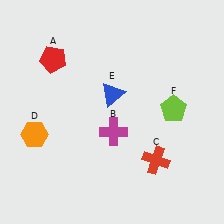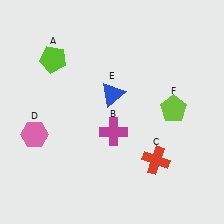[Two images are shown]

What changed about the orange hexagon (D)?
In Image 1, D is orange. In Image 2, it changed to pink.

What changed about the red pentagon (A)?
In Image 1, A is red. In Image 2, it changed to lime.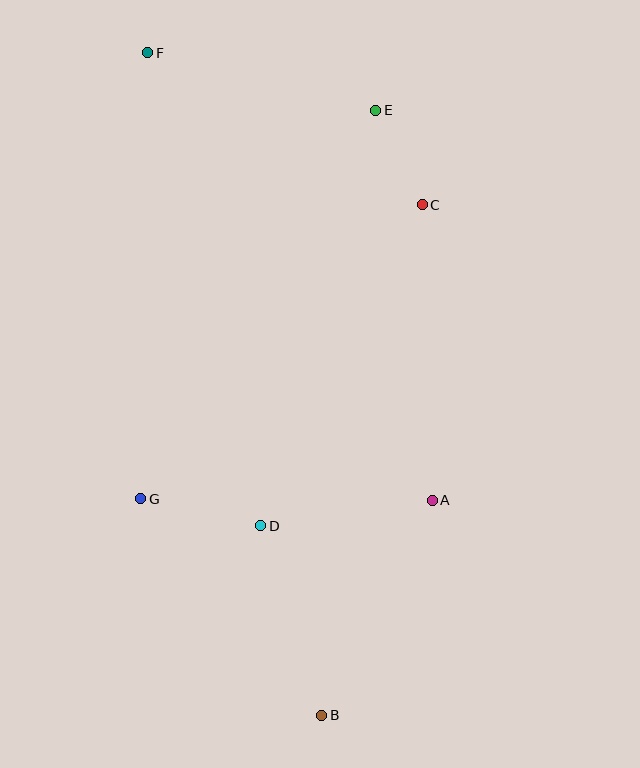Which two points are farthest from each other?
Points B and F are farthest from each other.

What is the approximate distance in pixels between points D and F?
The distance between D and F is approximately 486 pixels.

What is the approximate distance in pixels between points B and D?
The distance between B and D is approximately 199 pixels.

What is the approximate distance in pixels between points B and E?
The distance between B and E is approximately 607 pixels.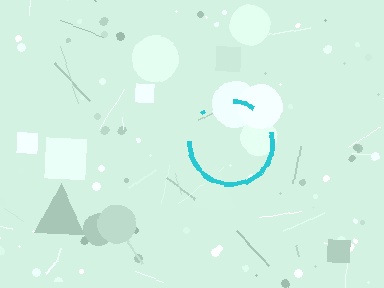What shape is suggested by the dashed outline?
The dashed outline suggests a circle.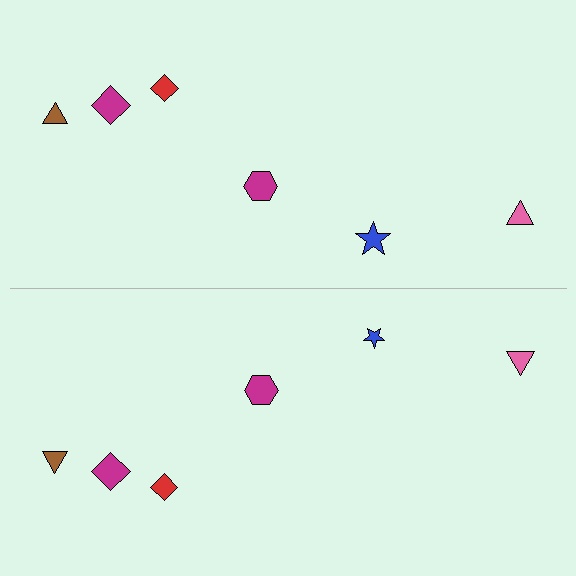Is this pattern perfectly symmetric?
No, the pattern is not perfectly symmetric. The blue star on the bottom side has a different size than its mirror counterpart.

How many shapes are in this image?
There are 12 shapes in this image.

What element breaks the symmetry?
The blue star on the bottom side has a different size than its mirror counterpart.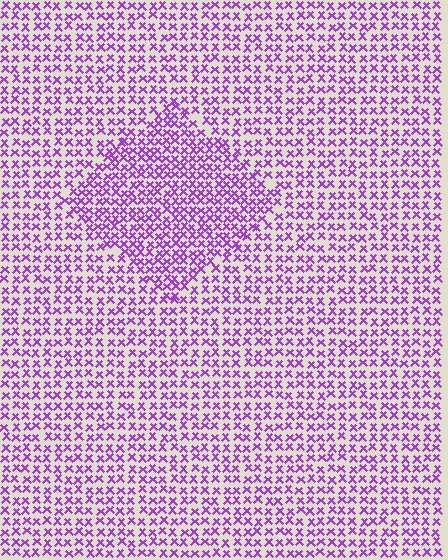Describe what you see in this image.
The image contains small purple elements arranged at two different densities. A diamond-shaped region is visible where the elements are more densely packed than the surrounding area.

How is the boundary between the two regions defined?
The boundary is defined by a change in element density (approximately 1.5x ratio). All elements are the same color, size, and shape.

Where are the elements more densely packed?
The elements are more densely packed inside the diamond boundary.